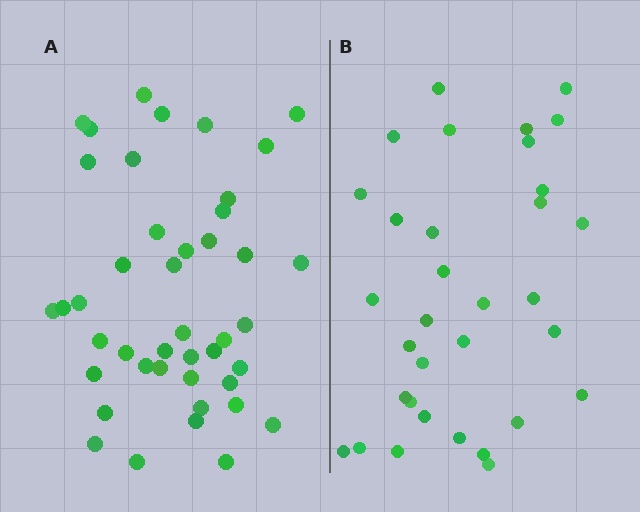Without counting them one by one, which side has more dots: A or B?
Region A (the left region) has more dots.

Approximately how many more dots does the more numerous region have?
Region A has roughly 10 or so more dots than region B.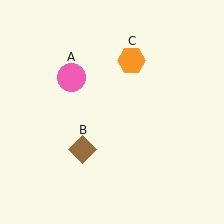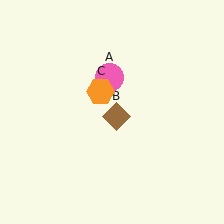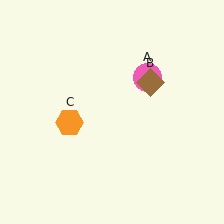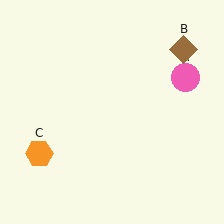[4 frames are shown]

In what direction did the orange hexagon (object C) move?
The orange hexagon (object C) moved down and to the left.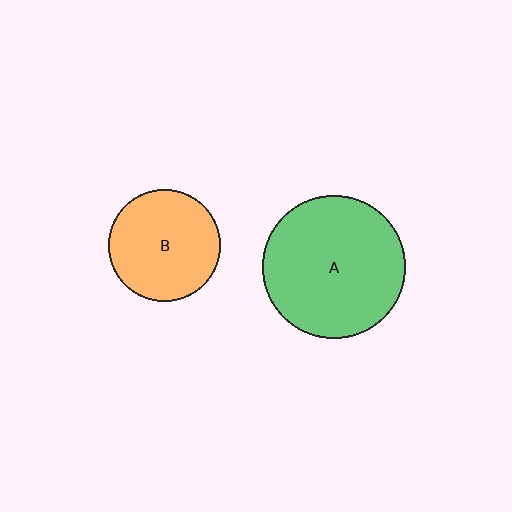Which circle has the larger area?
Circle A (green).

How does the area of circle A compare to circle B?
Approximately 1.6 times.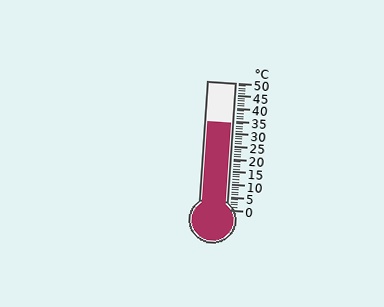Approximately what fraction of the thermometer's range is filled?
The thermometer is filled to approximately 70% of its range.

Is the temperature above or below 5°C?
The temperature is above 5°C.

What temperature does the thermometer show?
The thermometer shows approximately 34°C.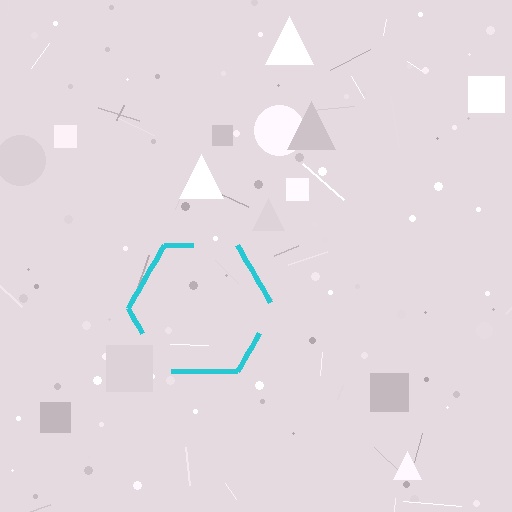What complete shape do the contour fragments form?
The contour fragments form a hexagon.